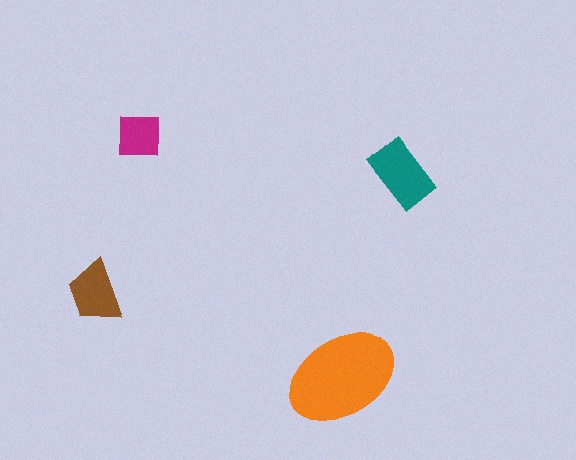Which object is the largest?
The orange ellipse.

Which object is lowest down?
The orange ellipse is bottommost.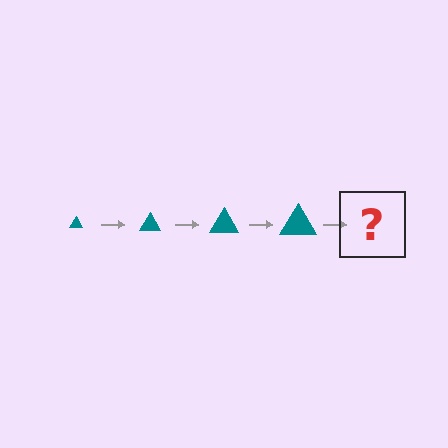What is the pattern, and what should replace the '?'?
The pattern is that the triangle gets progressively larger each step. The '?' should be a teal triangle, larger than the previous one.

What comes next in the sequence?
The next element should be a teal triangle, larger than the previous one.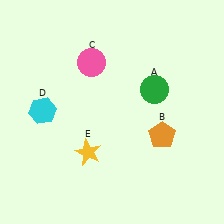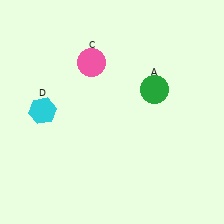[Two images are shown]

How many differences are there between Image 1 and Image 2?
There are 2 differences between the two images.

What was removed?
The orange pentagon (B), the yellow star (E) were removed in Image 2.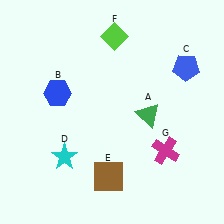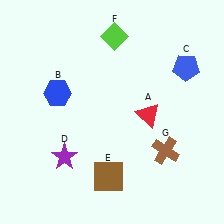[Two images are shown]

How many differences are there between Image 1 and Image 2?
There are 3 differences between the two images.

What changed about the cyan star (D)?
In Image 1, D is cyan. In Image 2, it changed to purple.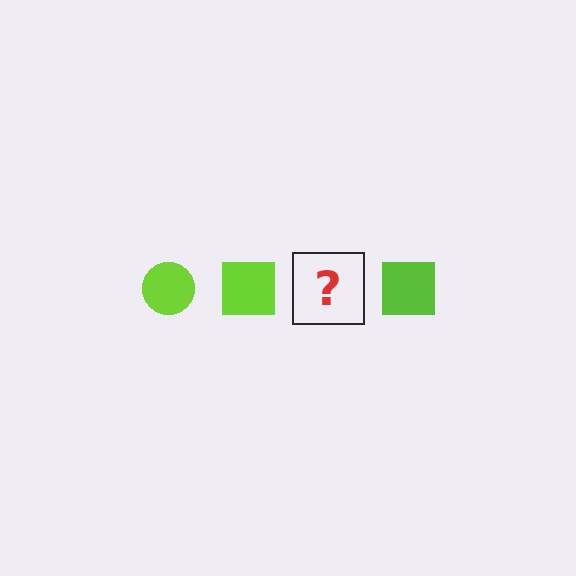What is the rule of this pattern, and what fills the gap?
The rule is that the pattern cycles through circle, square shapes in lime. The gap should be filled with a lime circle.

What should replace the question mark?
The question mark should be replaced with a lime circle.